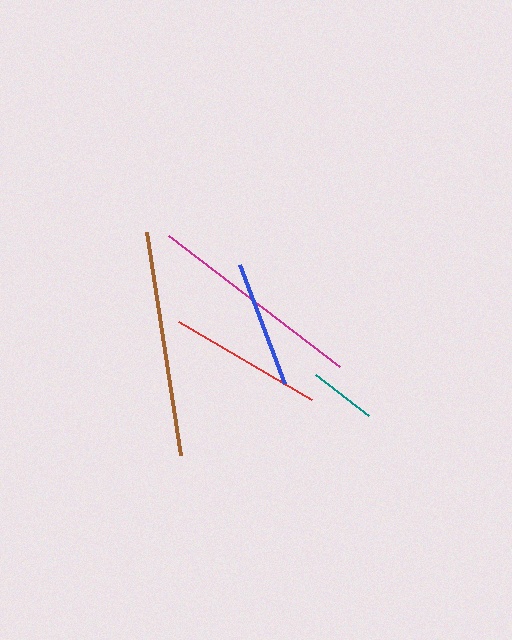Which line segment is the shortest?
The teal line is the shortest at approximately 68 pixels.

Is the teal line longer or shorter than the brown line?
The brown line is longer than the teal line.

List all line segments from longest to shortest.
From longest to shortest: brown, magenta, red, blue, teal.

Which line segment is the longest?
The brown line is the longest at approximately 225 pixels.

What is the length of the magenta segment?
The magenta segment is approximately 215 pixels long.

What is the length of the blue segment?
The blue segment is approximately 127 pixels long.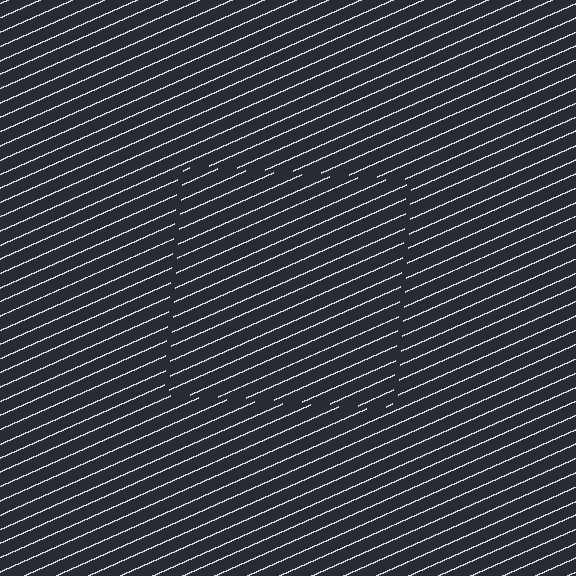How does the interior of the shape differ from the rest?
The interior of the shape contains the same grating, shifted by half a period — the contour is defined by the phase discontinuity where line-ends from the inner and outer gratings abut.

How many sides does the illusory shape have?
4 sides — the line-ends trace a square.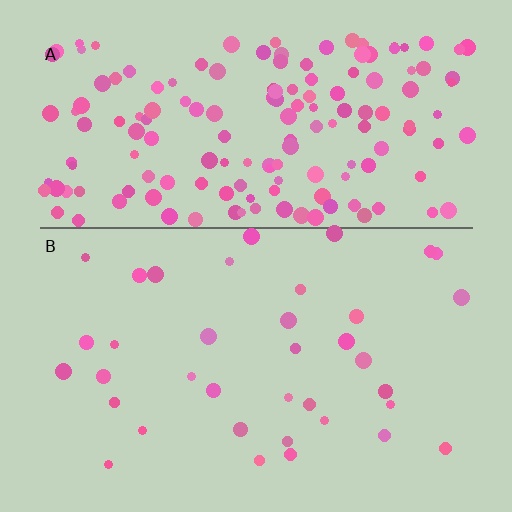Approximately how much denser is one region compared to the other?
Approximately 4.5× — region A over region B.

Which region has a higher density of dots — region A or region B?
A (the top).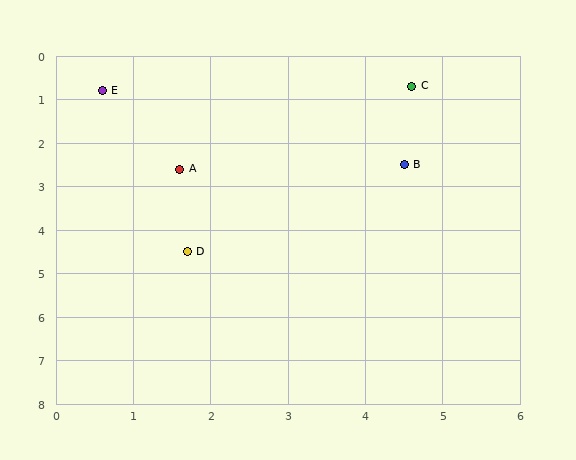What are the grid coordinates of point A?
Point A is at approximately (1.6, 2.6).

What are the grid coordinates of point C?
Point C is at approximately (4.6, 0.7).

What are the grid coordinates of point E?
Point E is at approximately (0.6, 0.8).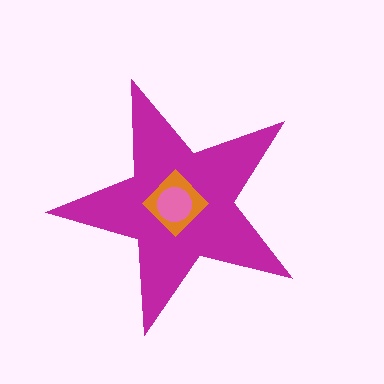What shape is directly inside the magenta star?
The orange diamond.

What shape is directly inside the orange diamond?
The pink circle.